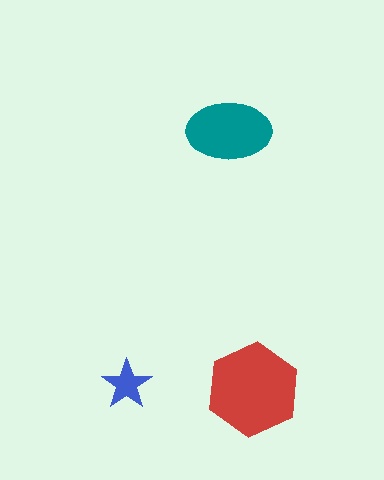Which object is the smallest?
The blue star.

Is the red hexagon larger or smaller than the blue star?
Larger.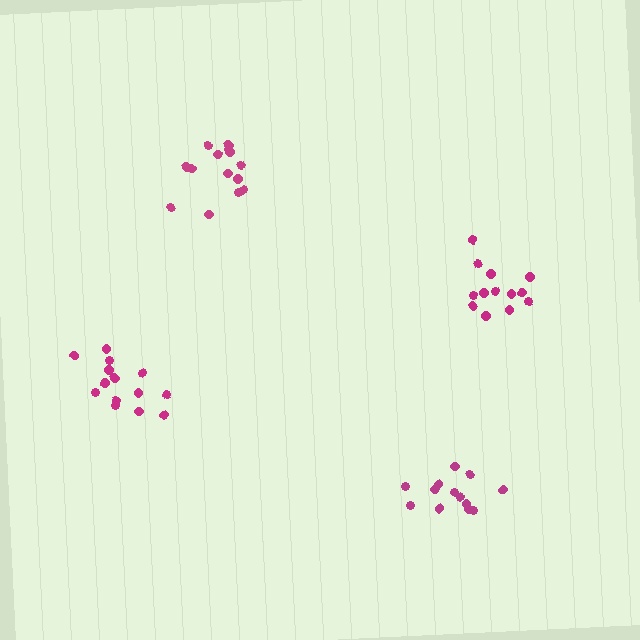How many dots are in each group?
Group 1: 14 dots, Group 2: 15 dots, Group 3: 13 dots, Group 4: 13 dots (55 total).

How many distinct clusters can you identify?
There are 4 distinct clusters.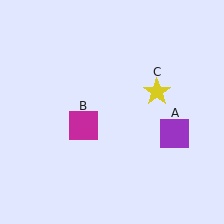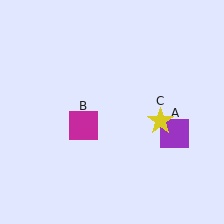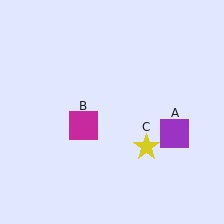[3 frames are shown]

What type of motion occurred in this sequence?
The yellow star (object C) rotated clockwise around the center of the scene.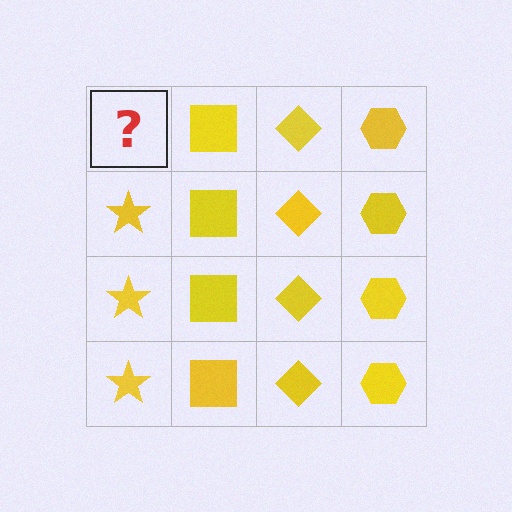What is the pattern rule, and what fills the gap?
The rule is that each column has a consistent shape. The gap should be filled with a yellow star.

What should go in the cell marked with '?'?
The missing cell should contain a yellow star.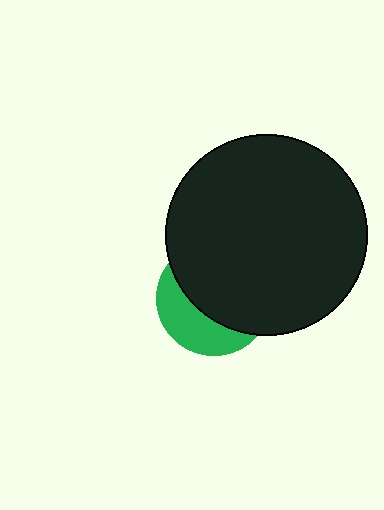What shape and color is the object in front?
The object in front is a black circle.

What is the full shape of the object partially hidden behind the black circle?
The partially hidden object is a green circle.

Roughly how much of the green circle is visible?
A small part of it is visible (roughly 36%).